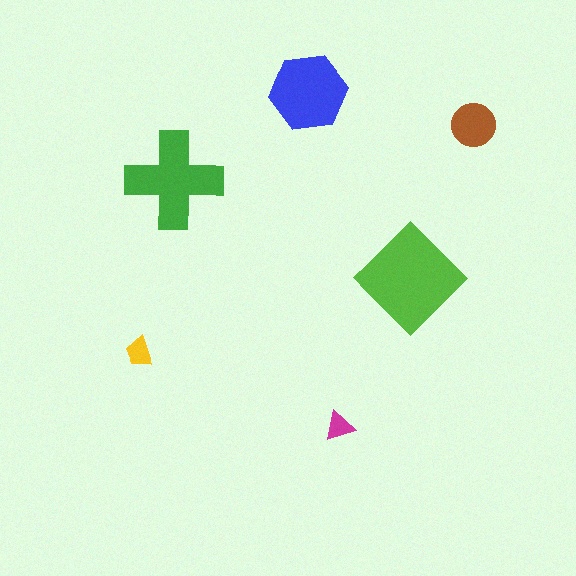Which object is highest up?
The blue hexagon is topmost.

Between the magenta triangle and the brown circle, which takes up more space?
The brown circle.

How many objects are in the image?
There are 6 objects in the image.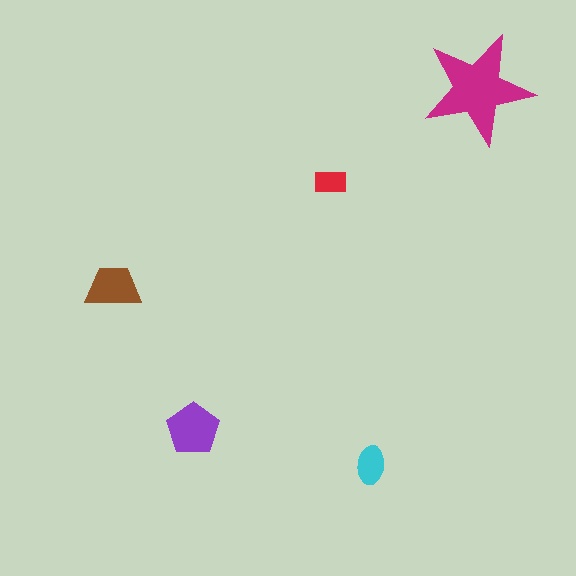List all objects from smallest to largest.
The red rectangle, the cyan ellipse, the brown trapezoid, the purple pentagon, the magenta star.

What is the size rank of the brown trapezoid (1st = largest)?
3rd.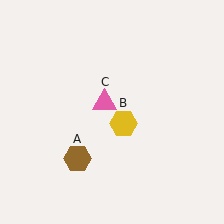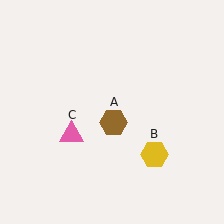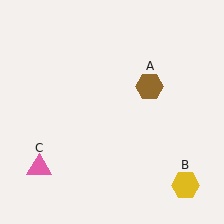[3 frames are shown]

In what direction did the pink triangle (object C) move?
The pink triangle (object C) moved down and to the left.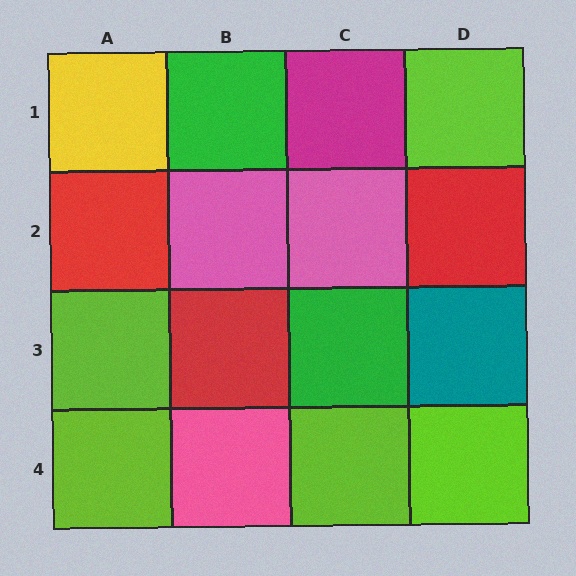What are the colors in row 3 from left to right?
Lime, red, green, teal.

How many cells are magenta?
1 cell is magenta.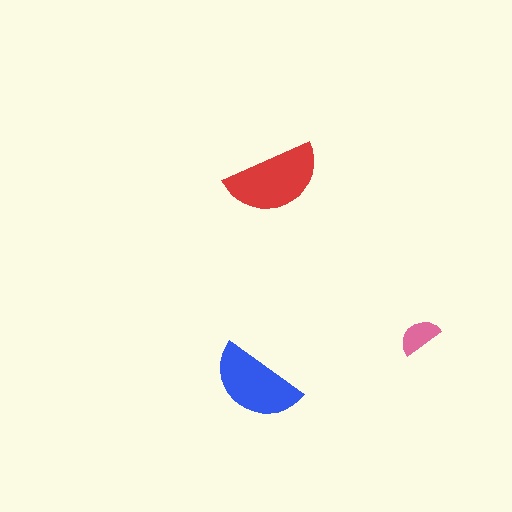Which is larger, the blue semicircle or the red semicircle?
The red one.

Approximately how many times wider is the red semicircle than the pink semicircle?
About 2 times wider.